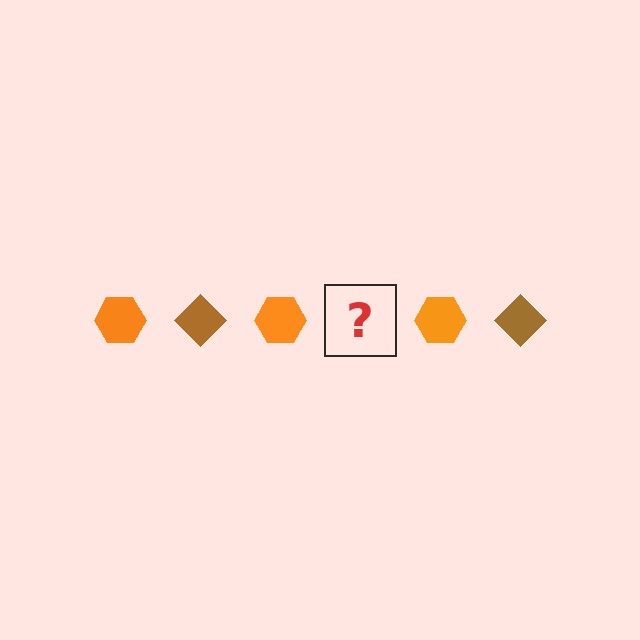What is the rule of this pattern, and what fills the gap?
The rule is that the pattern alternates between orange hexagon and brown diamond. The gap should be filled with a brown diamond.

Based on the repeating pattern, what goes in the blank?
The blank should be a brown diamond.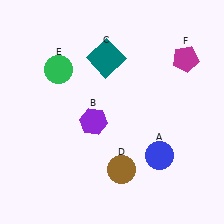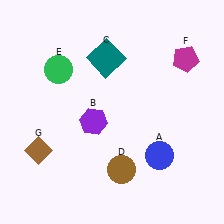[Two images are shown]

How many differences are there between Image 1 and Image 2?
There is 1 difference between the two images.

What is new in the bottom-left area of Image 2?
A brown diamond (G) was added in the bottom-left area of Image 2.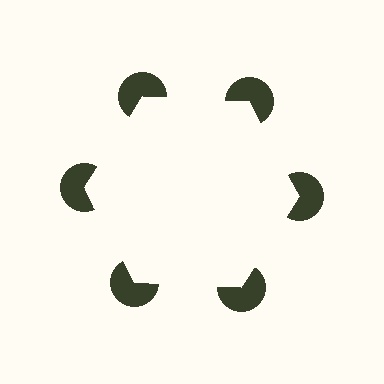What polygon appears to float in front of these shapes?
An illusory hexagon — its edges are inferred from the aligned wedge cuts in the pac-man discs, not physically drawn.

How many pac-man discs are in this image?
There are 6 — one at each vertex of the illusory hexagon.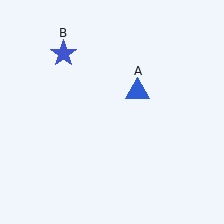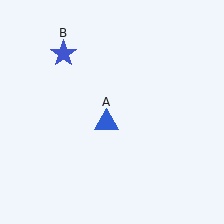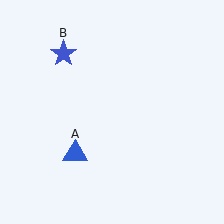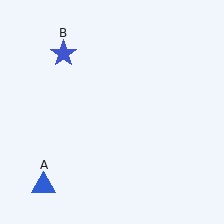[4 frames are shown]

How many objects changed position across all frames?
1 object changed position: blue triangle (object A).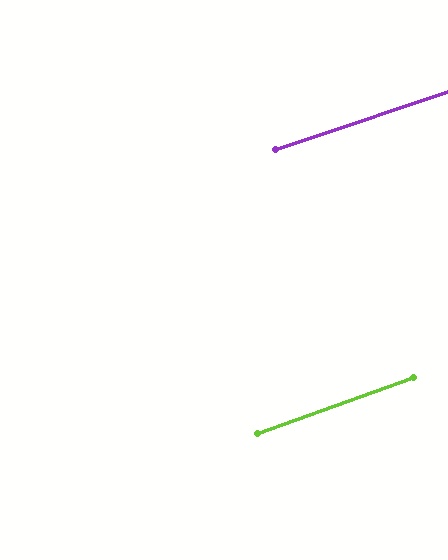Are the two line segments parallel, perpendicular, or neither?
Parallel — their directions differ by only 1.3°.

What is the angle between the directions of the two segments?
Approximately 1 degree.